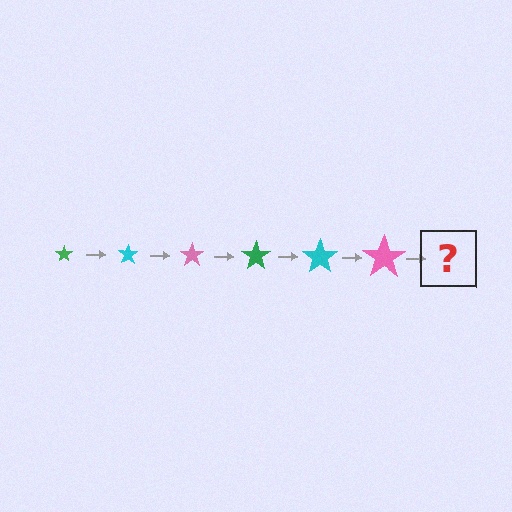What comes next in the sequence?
The next element should be a green star, larger than the previous one.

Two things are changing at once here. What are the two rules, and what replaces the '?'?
The two rules are that the star grows larger each step and the color cycles through green, cyan, and pink. The '?' should be a green star, larger than the previous one.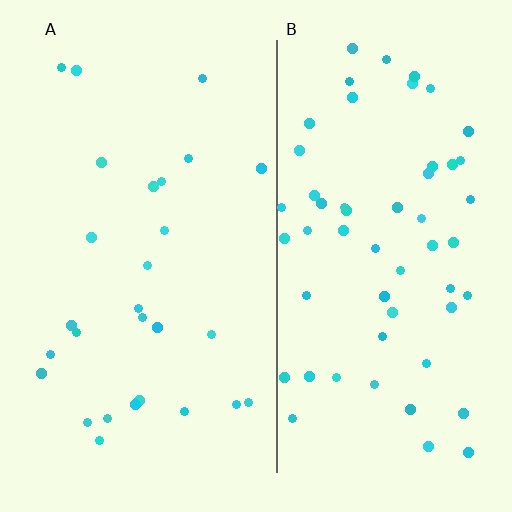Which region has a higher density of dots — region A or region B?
B (the right).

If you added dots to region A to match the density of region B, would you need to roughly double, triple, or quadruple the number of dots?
Approximately double.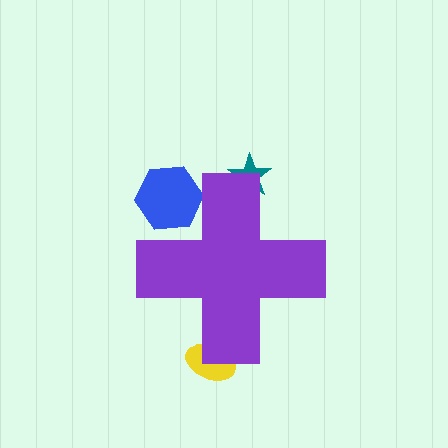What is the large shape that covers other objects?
A purple cross.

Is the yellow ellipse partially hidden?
Yes, the yellow ellipse is partially hidden behind the purple cross.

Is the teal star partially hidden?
Yes, the teal star is partially hidden behind the purple cross.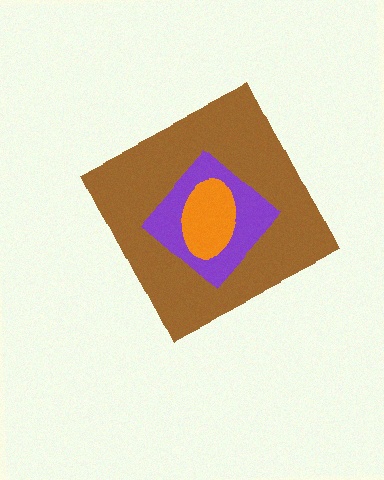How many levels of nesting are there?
3.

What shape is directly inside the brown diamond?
The purple diamond.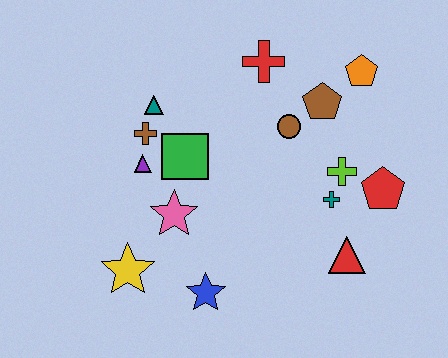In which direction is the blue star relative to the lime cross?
The blue star is to the left of the lime cross.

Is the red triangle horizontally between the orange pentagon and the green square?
Yes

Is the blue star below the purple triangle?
Yes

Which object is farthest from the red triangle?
The teal triangle is farthest from the red triangle.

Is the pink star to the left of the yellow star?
No